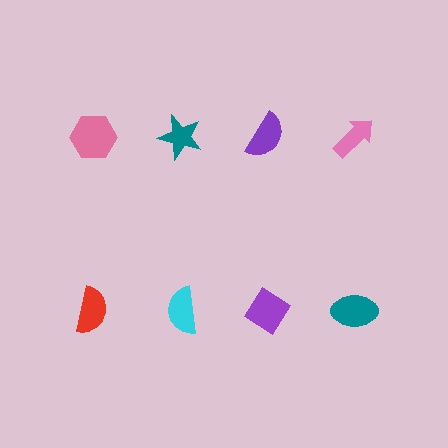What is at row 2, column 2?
A cyan semicircle.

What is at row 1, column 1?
A pink hexagon.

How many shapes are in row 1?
4 shapes.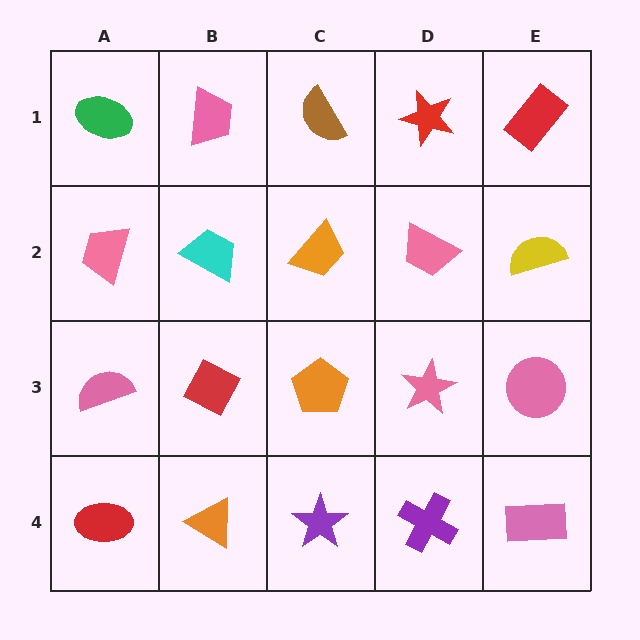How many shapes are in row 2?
5 shapes.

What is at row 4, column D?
A purple cross.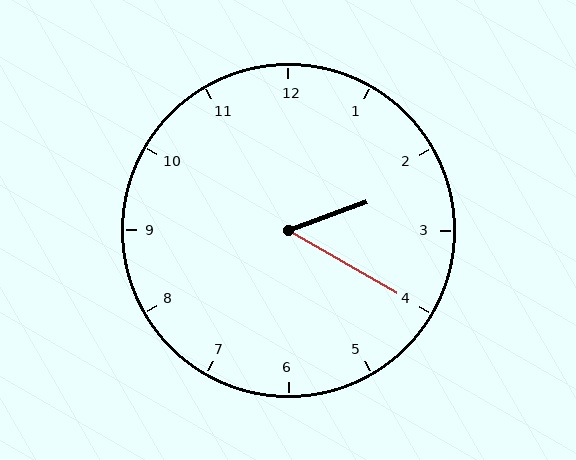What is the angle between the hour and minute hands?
Approximately 50 degrees.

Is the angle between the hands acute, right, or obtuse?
It is acute.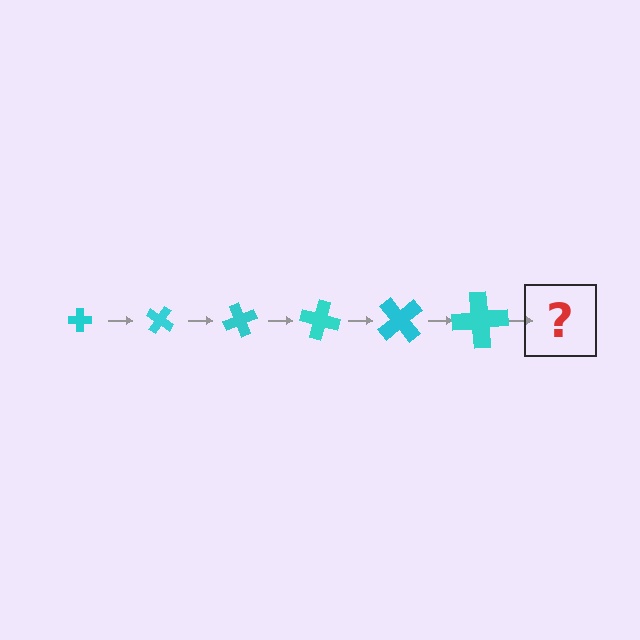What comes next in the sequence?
The next element should be a cross, larger than the previous one and rotated 210 degrees from the start.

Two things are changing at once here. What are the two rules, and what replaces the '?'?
The two rules are that the cross grows larger each step and it rotates 35 degrees each step. The '?' should be a cross, larger than the previous one and rotated 210 degrees from the start.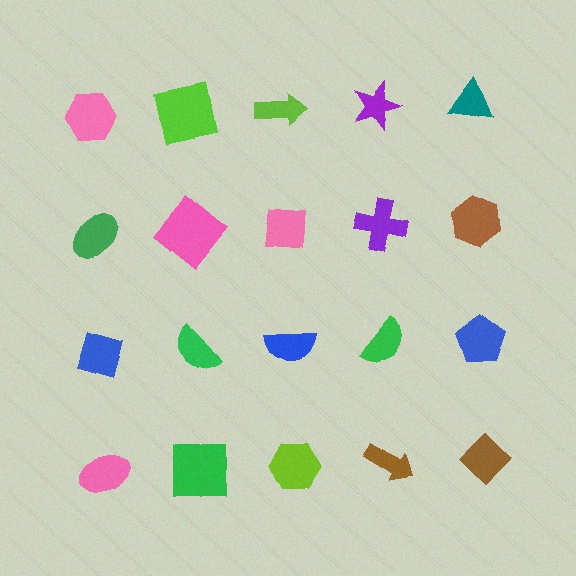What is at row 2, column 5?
A brown hexagon.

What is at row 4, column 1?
A pink ellipse.